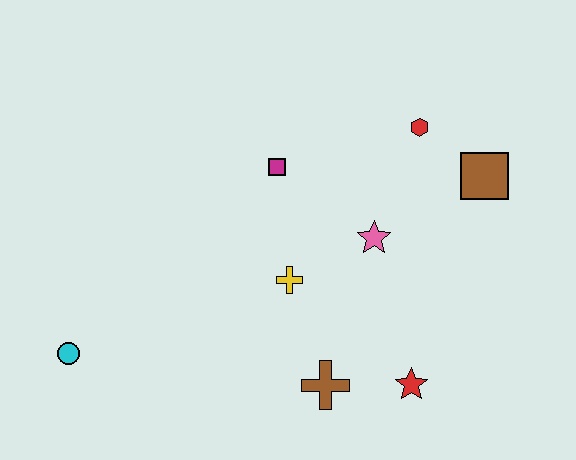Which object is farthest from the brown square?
The cyan circle is farthest from the brown square.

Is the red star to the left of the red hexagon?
Yes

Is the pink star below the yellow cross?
No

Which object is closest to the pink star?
The yellow cross is closest to the pink star.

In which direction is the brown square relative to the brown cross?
The brown square is above the brown cross.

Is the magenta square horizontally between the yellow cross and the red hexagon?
No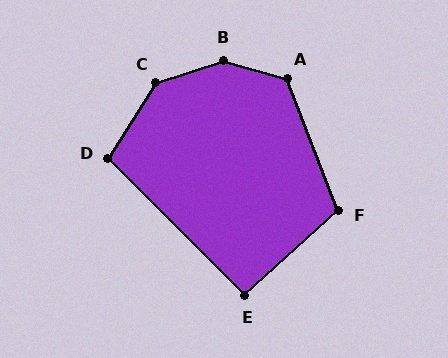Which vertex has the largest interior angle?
B, at approximately 146 degrees.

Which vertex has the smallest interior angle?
E, at approximately 93 degrees.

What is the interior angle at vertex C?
Approximately 140 degrees (obtuse).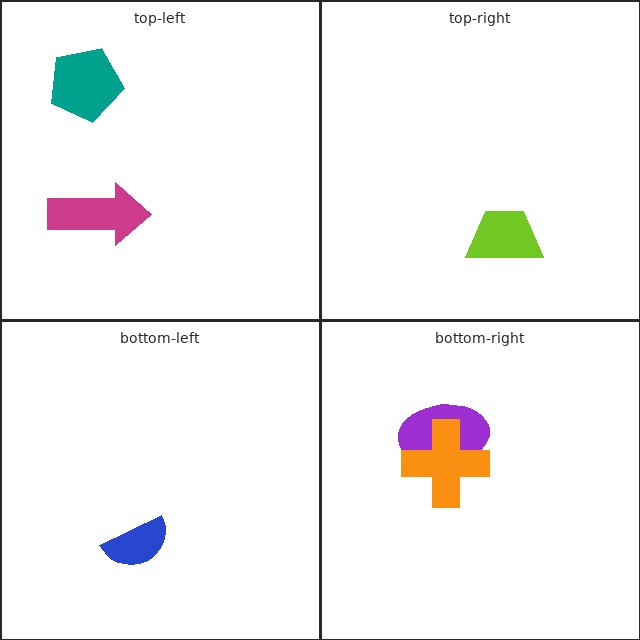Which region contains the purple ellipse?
The bottom-right region.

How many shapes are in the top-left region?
2.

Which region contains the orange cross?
The bottom-right region.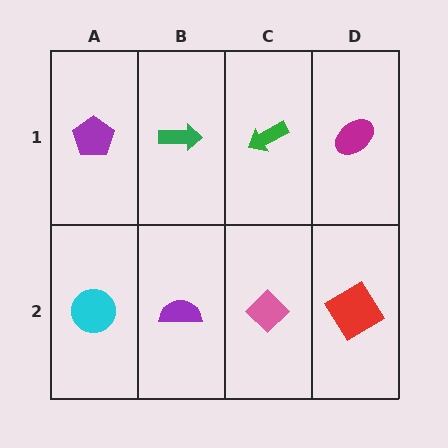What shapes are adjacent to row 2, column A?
A purple pentagon (row 1, column A), a purple semicircle (row 2, column B).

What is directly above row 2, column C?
A green arrow.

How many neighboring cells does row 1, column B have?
3.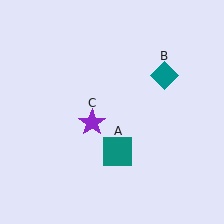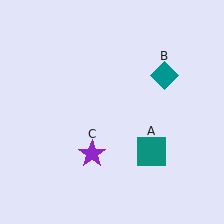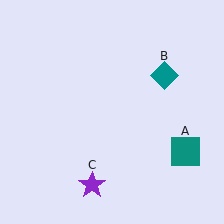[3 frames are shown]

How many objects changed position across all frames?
2 objects changed position: teal square (object A), purple star (object C).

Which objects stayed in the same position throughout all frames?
Teal diamond (object B) remained stationary.